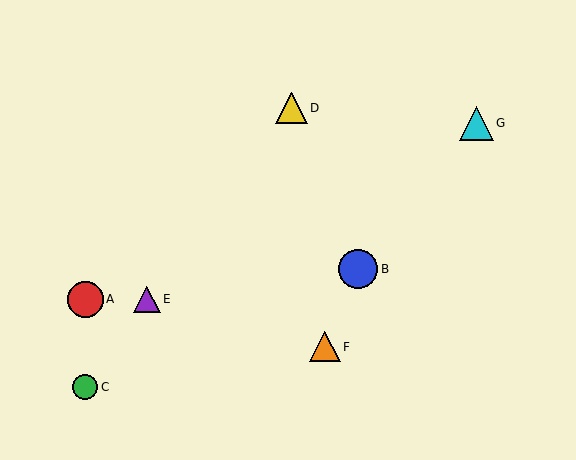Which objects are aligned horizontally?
Objects A, E are aligned horizontally.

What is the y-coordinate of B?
Object B is at y≈269.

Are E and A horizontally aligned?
Yes, both are at y≈299.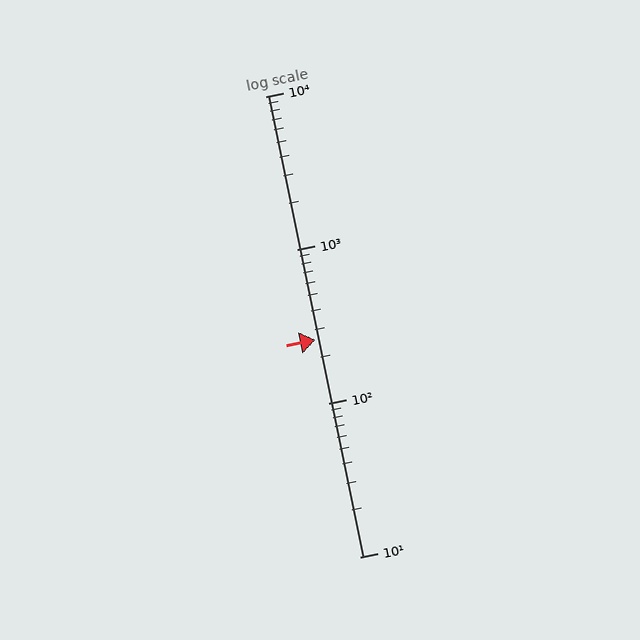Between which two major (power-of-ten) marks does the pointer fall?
The pointer is between 100 and 1000.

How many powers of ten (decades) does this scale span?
The scale spans 3 decades, from 10 to 10000.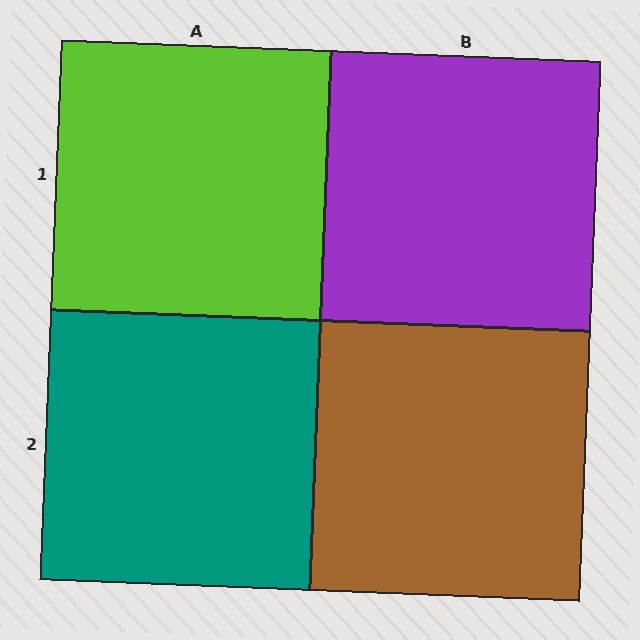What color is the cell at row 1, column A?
Lime.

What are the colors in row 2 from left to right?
Teal, brown.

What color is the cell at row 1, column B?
Purple.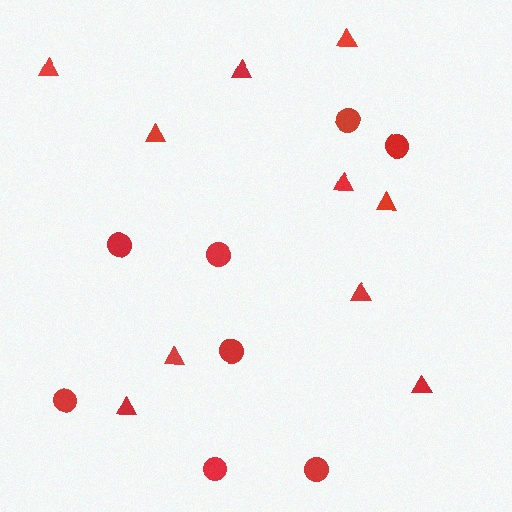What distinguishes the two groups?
There are 2 groups: one group of triangles (10) and one group of circles (8).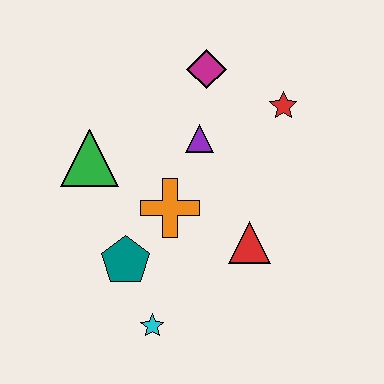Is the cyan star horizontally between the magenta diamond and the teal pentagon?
Yes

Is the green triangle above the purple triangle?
No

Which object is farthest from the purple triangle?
The cyan star is farthest from the purple triangle.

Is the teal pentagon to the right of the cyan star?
No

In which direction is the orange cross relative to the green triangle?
The orange cross is to the right of the green triangle.